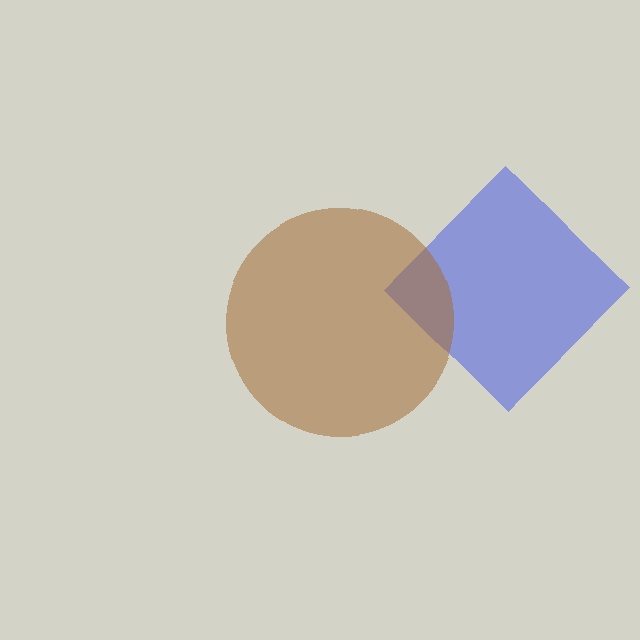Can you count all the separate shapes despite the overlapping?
Yes, there are 2 separate shapes.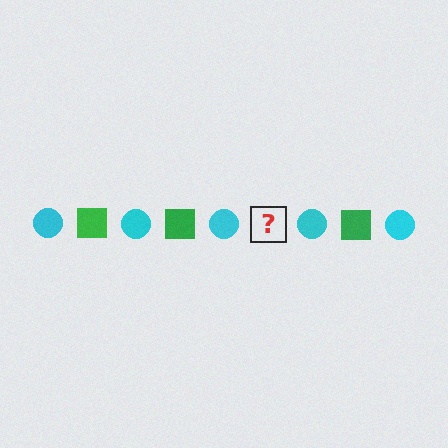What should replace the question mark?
The question mark should be replaced with a green square.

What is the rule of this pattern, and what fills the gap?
The rule is that the pattern alternates between cyan circle and green square. The gap should be filled with a green square.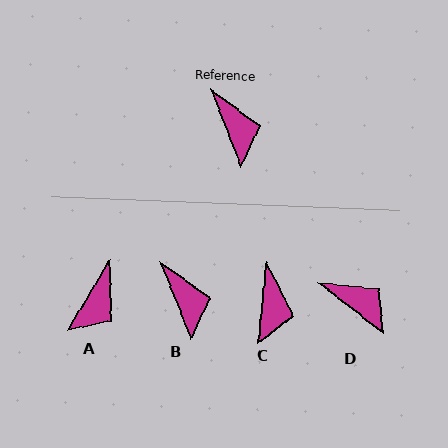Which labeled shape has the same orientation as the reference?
B.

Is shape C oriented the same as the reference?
No, it is off by about 27 degrees.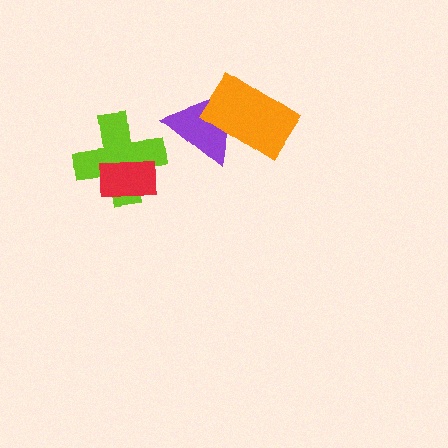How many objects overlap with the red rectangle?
1 object overlaps with the red rectangle.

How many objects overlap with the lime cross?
1 object overlaps with the lime cross.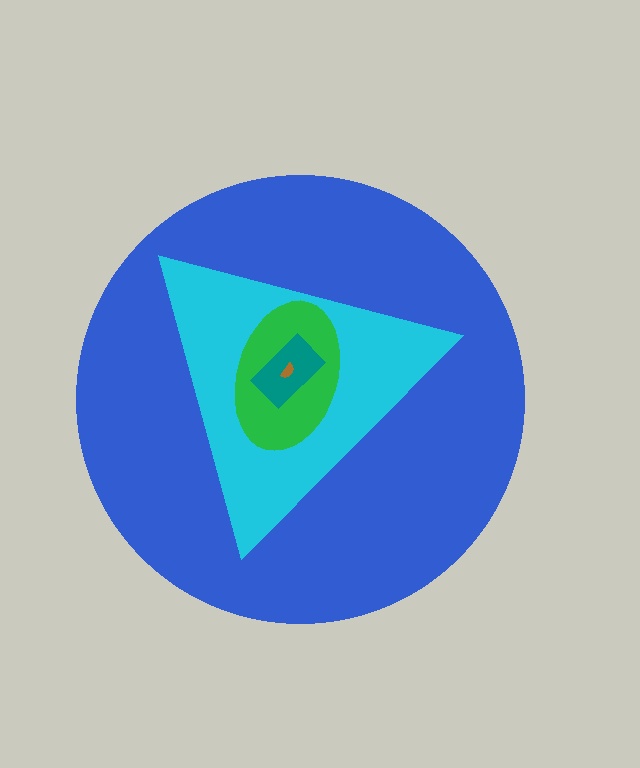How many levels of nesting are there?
5.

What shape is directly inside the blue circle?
The cyan triangle.